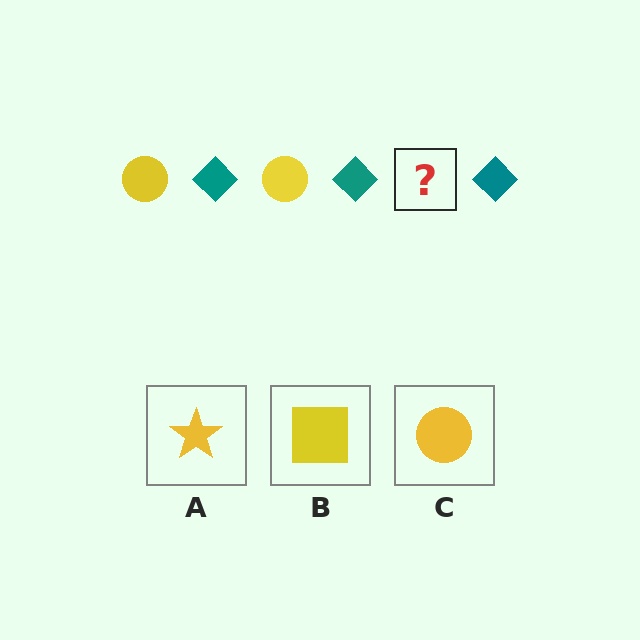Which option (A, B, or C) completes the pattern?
C.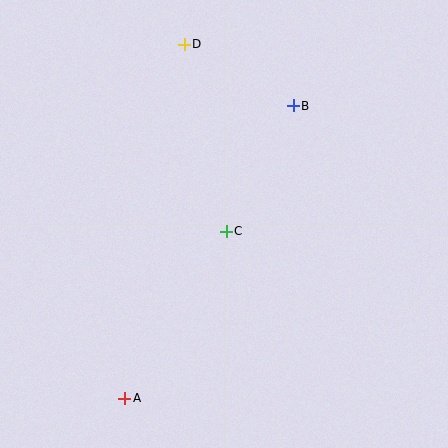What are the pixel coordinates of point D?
Point D is at (184, 44).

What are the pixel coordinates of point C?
Point C is at (226, 231).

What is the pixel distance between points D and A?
The distance between D and A is 359 pixels.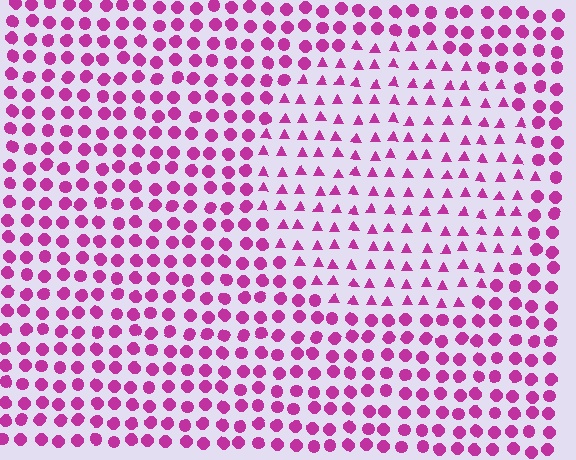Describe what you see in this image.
The image is filled with small magenta elements arranged in a uniform grid. A circle-shaped region contains triangles, while the surrounding area contains circles. The boundary is defined purely by the change in element shape.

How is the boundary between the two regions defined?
The boundary is defined by a change in element shape: triangles inside vs. circles outside. All elements share the same color and spacing.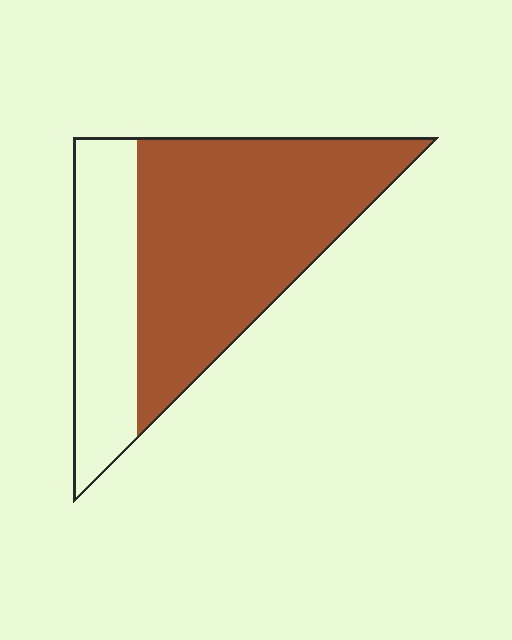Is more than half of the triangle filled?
Yes.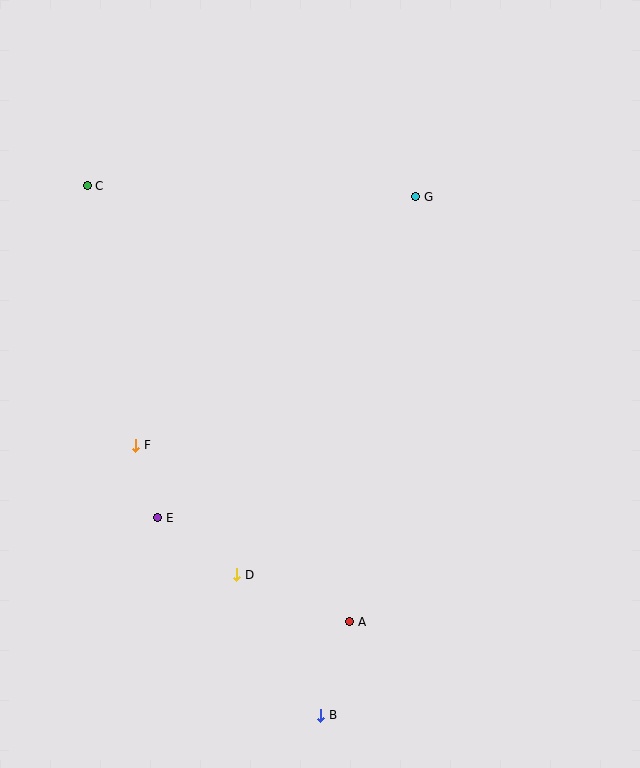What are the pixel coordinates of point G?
Point G is at (416, 197).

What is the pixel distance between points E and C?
The distance between E and C is 339 pixels.